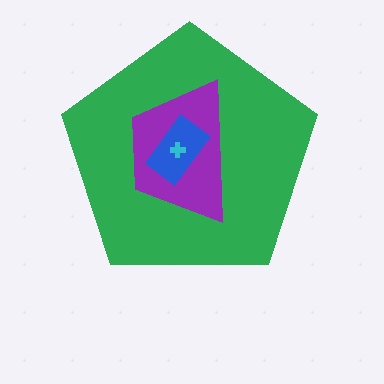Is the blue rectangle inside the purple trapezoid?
Yes.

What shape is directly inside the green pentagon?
The purple trapezoid.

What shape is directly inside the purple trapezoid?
The blue rectangle.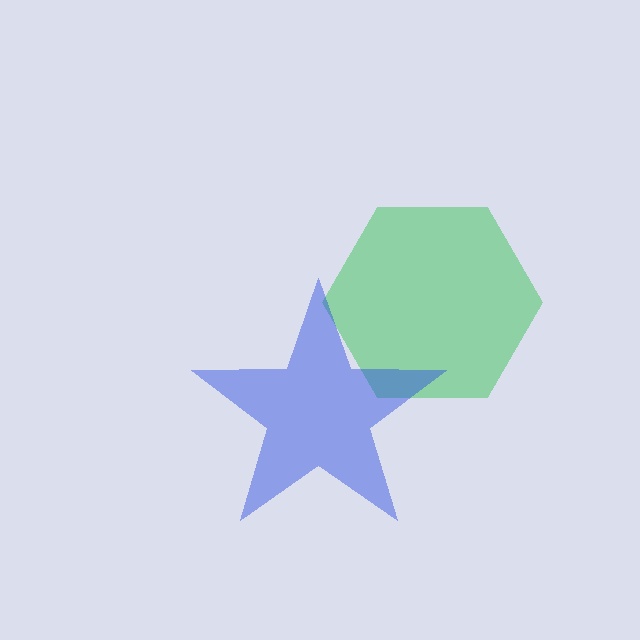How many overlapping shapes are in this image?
There are 2 overlapping shapes in the image.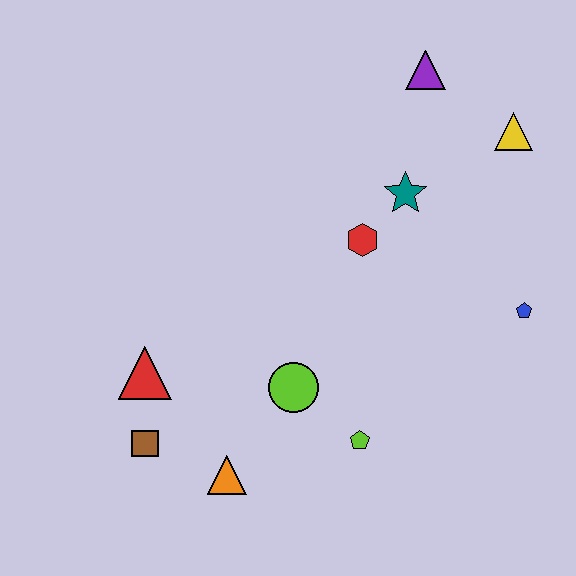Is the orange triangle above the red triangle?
No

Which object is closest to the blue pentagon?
The teal star is closest to the blue pentagon.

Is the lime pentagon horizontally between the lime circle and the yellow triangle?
Yes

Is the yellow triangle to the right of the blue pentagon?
No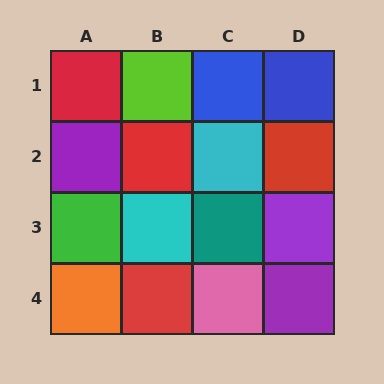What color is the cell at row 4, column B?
Red.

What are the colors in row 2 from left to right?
Purple, red, cyan, red.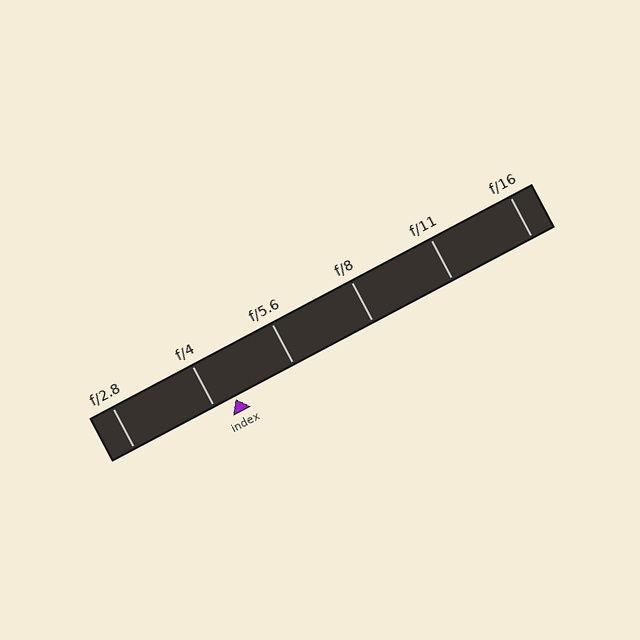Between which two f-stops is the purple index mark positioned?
The index mark is between f/4 and f/5.6.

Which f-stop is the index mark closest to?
The index mark is closest to f/4.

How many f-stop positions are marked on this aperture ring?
There are 6 f-stop positions marked.